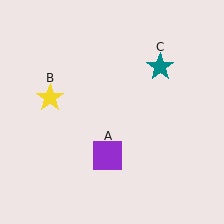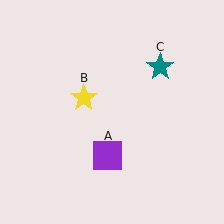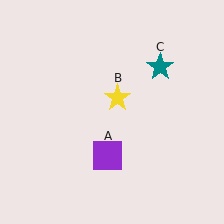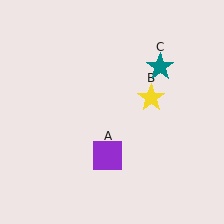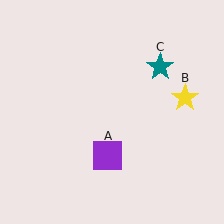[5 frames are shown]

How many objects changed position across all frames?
1 object changed position: yellow star (object B).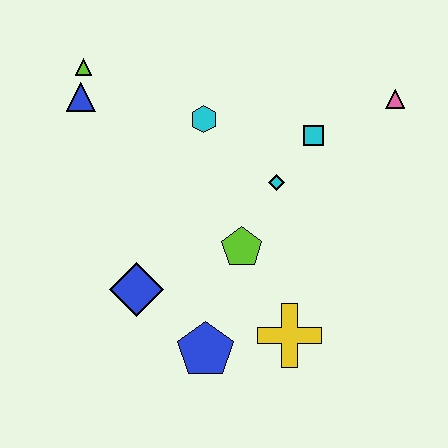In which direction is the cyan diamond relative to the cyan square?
The cyan diamond is below the cyan square.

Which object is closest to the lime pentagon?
The cyan diamond is closest to the lime pentagon.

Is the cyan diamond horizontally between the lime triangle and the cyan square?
Yes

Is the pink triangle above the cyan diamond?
Yes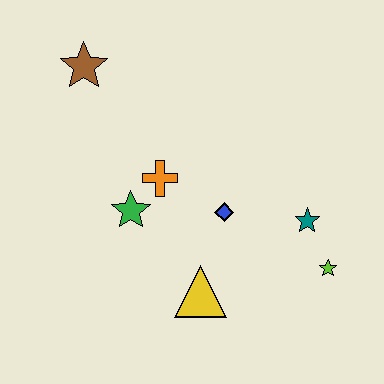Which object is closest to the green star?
The orange cross is closest to the green star.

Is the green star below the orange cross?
Yes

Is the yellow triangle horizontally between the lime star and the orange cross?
Yes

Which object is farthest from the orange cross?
The lime star is farthest from the orange cross.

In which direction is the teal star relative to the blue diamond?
The teal star is to the right of the blue diamond.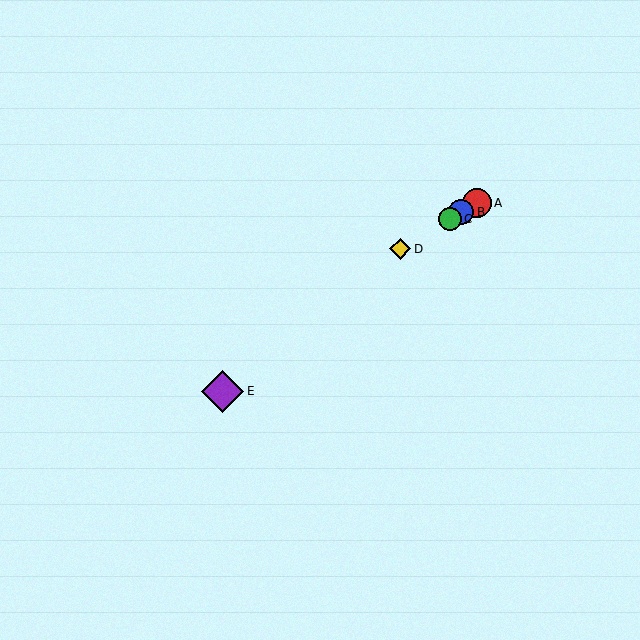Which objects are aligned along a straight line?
Objects A, B, C, D are aligned along a straight line.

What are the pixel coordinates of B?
Object B is at (461, 212).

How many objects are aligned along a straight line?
4 objects (A, B, C, D) are aligned along a straight line.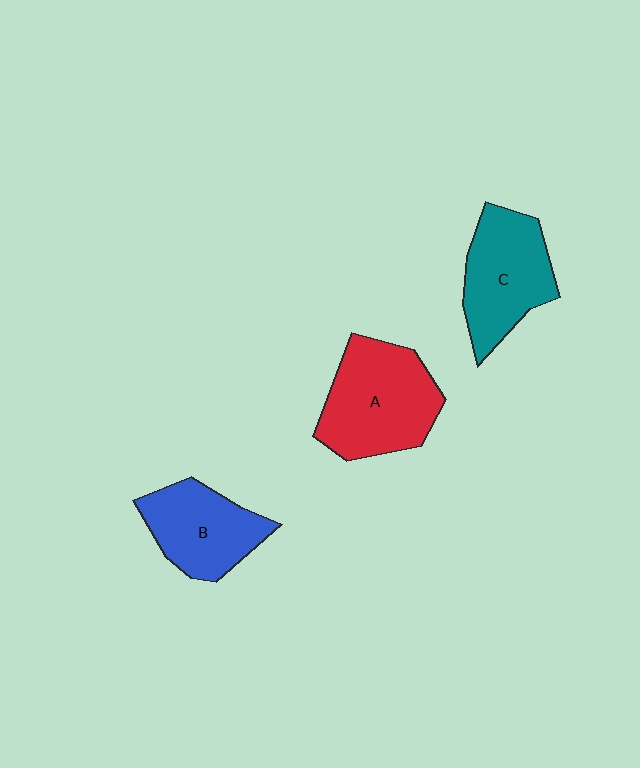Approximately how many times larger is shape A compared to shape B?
Approximately 1.3 times.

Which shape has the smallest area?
Shape B (blue).